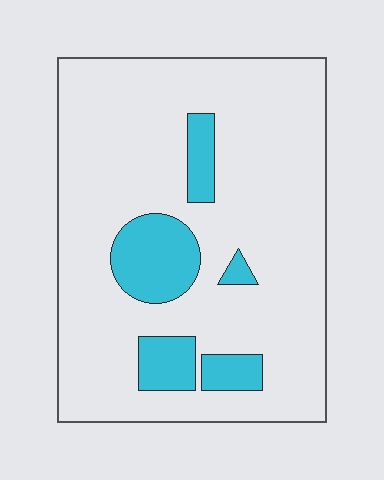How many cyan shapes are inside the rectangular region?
5.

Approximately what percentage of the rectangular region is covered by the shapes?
Approximately 15%.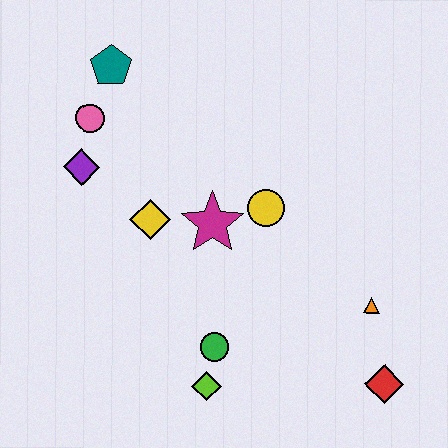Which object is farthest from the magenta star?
The red diamond is farthest from the magenta star.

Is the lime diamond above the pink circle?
No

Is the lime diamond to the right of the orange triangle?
No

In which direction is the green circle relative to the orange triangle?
The green circle is to the left of the orange triangle.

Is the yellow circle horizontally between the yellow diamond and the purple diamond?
No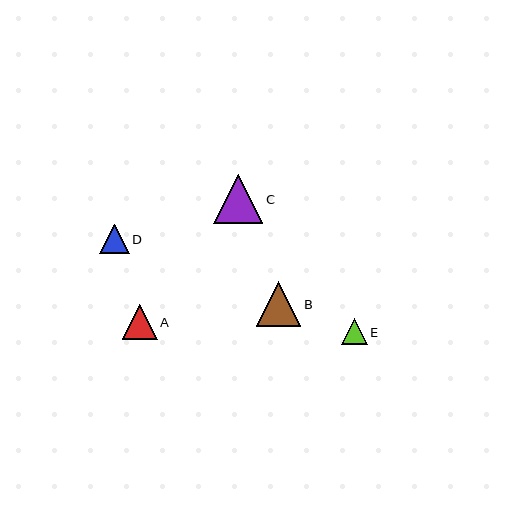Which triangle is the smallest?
Triangle E is the smallest with a size of approximately 26 pixels.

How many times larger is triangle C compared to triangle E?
Triangle C is approximately 1.9 times the size of triangle E.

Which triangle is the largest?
Triangle C is the largest with a size of approximately 49 pixels.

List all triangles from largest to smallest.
From largest to smallest: C, B, A, D, E.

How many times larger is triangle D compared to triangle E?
Triangle D is approximately 1.1 times the size of triangle E.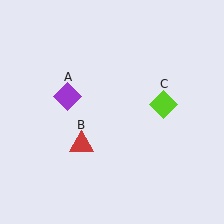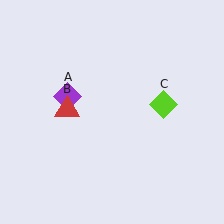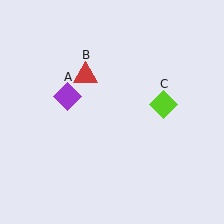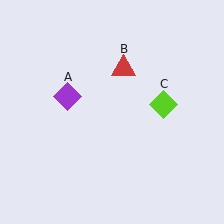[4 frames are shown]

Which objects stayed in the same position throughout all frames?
Purple diamond (object A) and lime diamond (object C) remained stationary.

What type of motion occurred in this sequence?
The red triangle (object B) rotated clockwise around the center of the scene.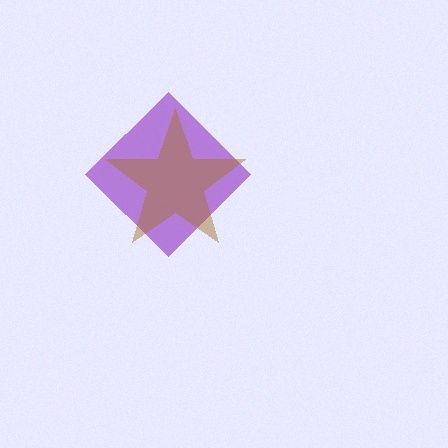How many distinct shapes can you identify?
There are 2 distinct shapes: a purple diamond, a brown star.